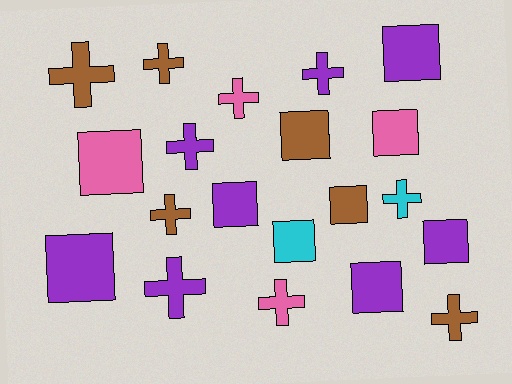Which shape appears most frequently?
Square, with 10 objects.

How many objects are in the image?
There are 20 objects.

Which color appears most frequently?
Purple, with 8 objects.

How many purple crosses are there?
There are 3 purple crosses.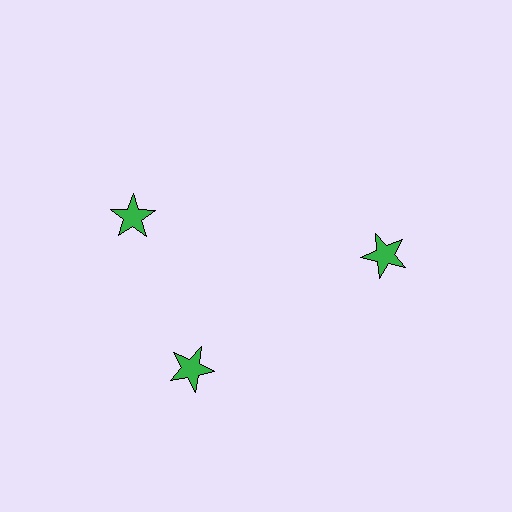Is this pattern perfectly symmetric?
No. The 3 green stars are arranged in a ring, but one element near the 11 o'clock position is rotated out of alignment along the ring, breaking the 3-fold rotational symmetry.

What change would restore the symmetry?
The symmetry would be restored by rotating it back into even spacing with its neighbors so that all 3 stars sit at equal angles and equal distance from the center.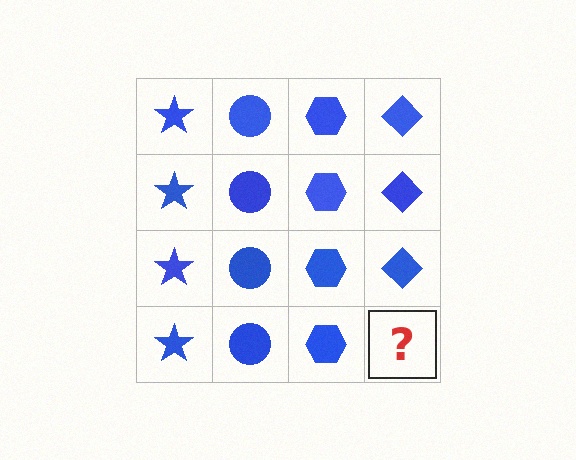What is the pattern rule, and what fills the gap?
The rule is that each column has a consistent shape. The gap should be filled with a blue diamond.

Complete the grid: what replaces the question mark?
The question mark should be replaced with a blue diamond.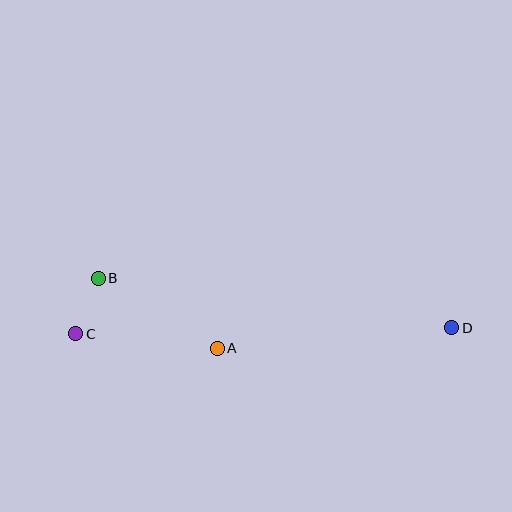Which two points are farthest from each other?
Points C and D are farthest from each other.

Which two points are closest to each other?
Points B and C are closest to each other.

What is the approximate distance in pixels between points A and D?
The distance between A and D is approximately 235 pixels.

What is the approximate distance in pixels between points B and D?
The distance between B and D is approximately 357 pixels.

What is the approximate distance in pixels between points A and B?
The distance between A and B is approximately 138 pixels.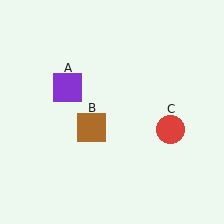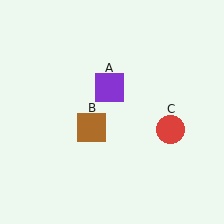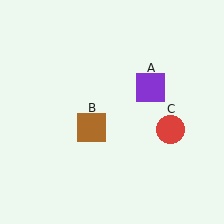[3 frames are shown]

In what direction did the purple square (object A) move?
The purple square (object A) moved right.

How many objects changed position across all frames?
1 object changed position: purple square (object A).